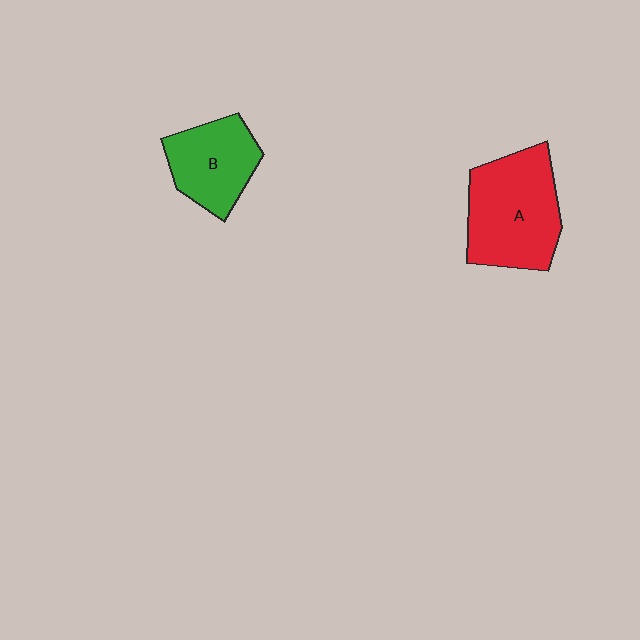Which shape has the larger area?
Shape A (red).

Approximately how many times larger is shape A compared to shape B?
Approximately 1.5 times.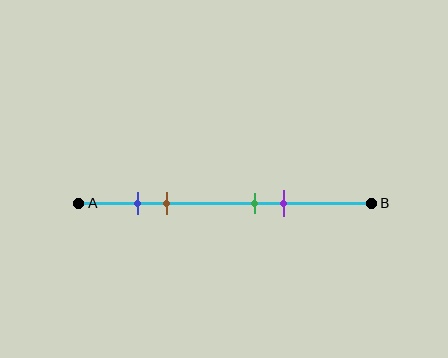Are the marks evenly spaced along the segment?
No, the marks are not evenly spaced.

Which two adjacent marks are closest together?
The blue and brown marks are the closest adjacent pair.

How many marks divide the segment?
There are 4 marks dividing the segment.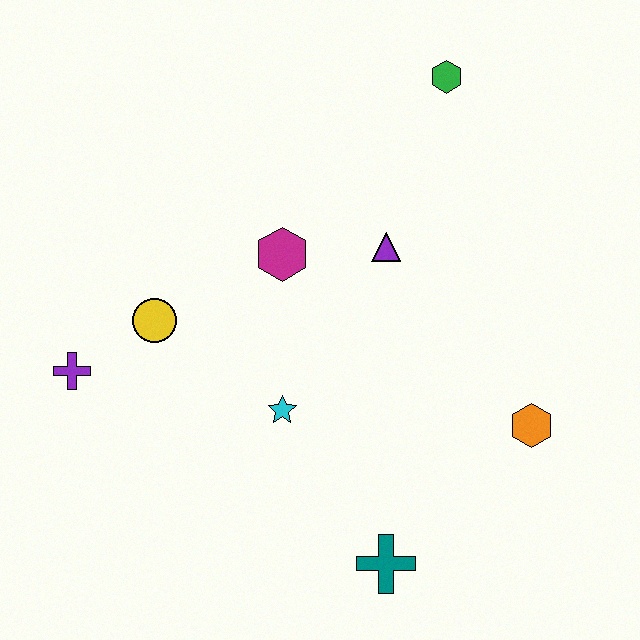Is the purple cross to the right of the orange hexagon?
No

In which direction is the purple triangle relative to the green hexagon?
The purple triangle is below the green hexagon.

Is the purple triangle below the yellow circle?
No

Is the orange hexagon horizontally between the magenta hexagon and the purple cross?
No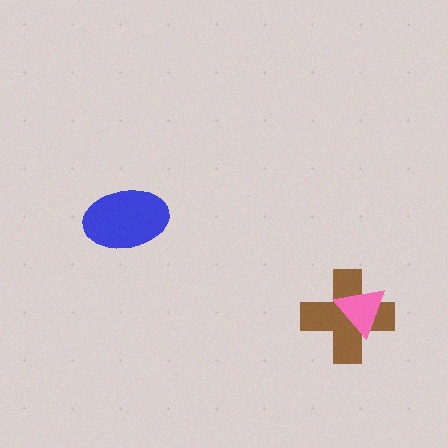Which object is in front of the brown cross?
The pink triangle is in front of the brown cross.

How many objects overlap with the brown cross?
1 object overlaps with the brown cross.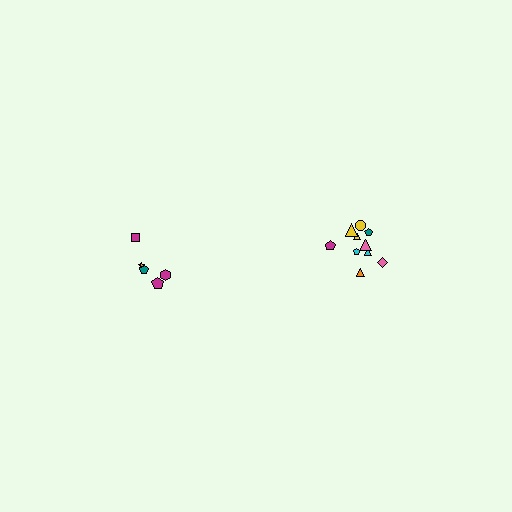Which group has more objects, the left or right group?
The right group.